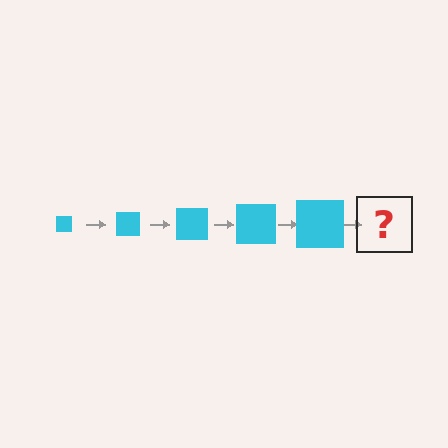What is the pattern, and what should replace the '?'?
The pattern is that the square gets progressively larger each step. The '?' should be a cyan square, larger than the previous one.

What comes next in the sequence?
The next element should be a cyan square, larger than the previous one.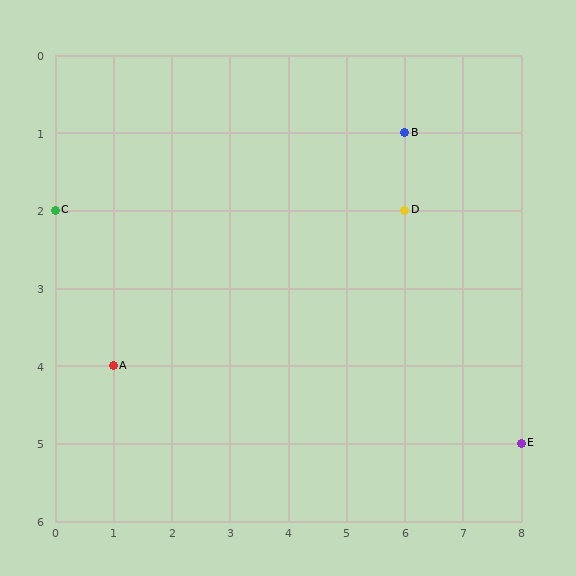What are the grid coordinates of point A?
Point A is at grid coordinates (1, 4).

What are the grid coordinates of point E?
Point E is at grid coordinates (8, 5).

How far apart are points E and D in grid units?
Points E and D are 2 columns and 3 rows apart (about 3.6 grid units diagonally).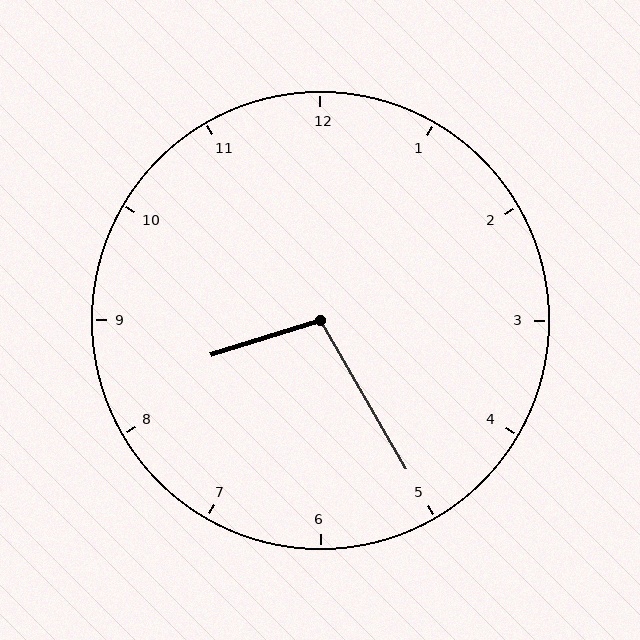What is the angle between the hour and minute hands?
Approximately 102 degrees.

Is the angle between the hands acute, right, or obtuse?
It is obtuse.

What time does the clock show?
8:25.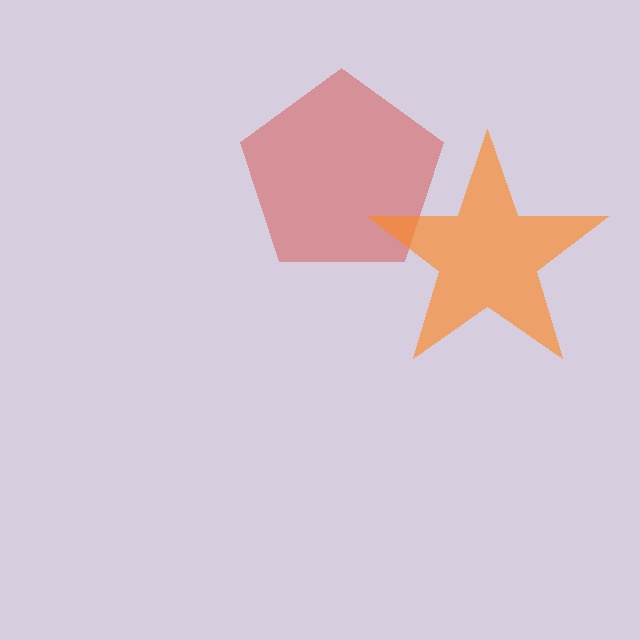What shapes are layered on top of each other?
The layered shapes are: a red pentagon, an orange star.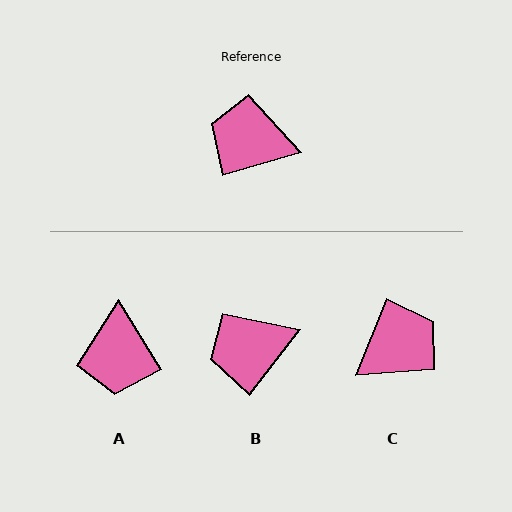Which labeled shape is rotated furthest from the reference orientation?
C, about 128 degrees away.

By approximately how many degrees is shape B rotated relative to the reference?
Approximately 36 degrees counter-clockwise.